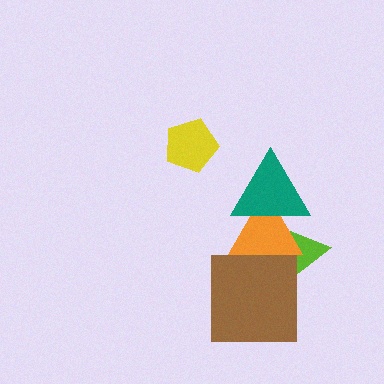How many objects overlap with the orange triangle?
3 objects overlap with the orange triangle.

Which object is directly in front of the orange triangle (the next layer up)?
The teal triangle is directly in front of the orange triangle.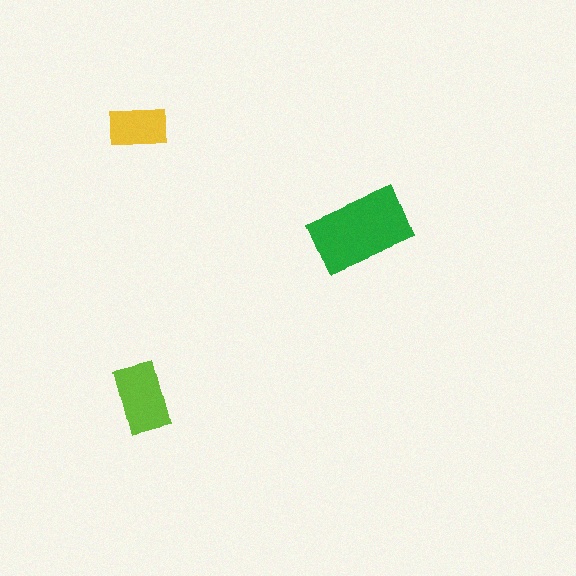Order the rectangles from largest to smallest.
the green one, the lime one, the yellow one.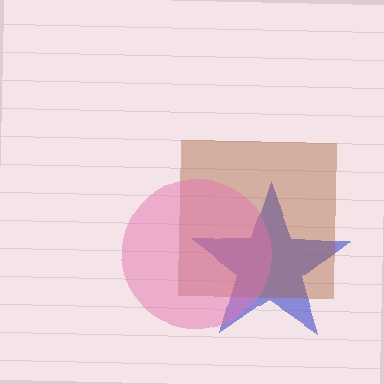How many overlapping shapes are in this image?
There are 3 overlapping shapes in the image.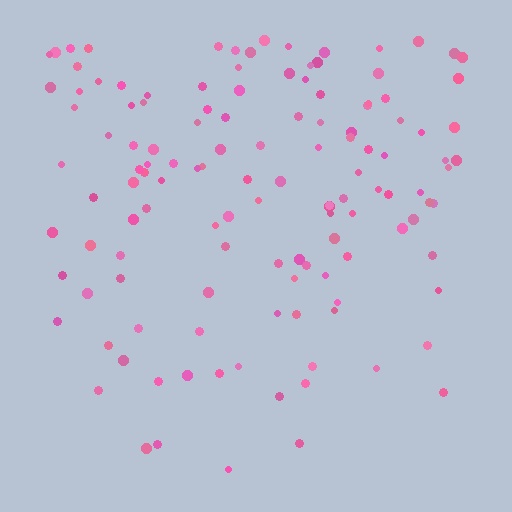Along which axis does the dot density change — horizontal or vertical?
Vertical.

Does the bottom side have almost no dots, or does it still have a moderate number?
Still a moderate number, just noticeably fewer than the top.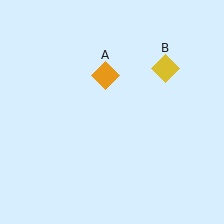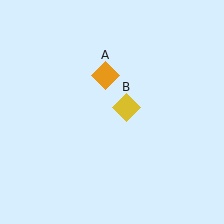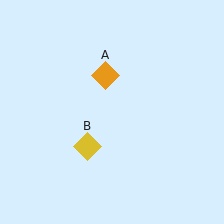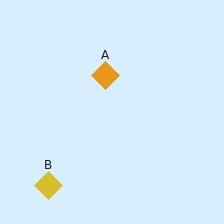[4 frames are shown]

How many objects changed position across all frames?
1 object changed position: yellow diamond (object B).